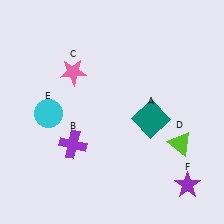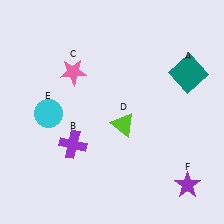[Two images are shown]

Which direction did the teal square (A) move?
The teal square (A) moved up.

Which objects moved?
The objects that moved are: the teal square (A), the lime triangle (D).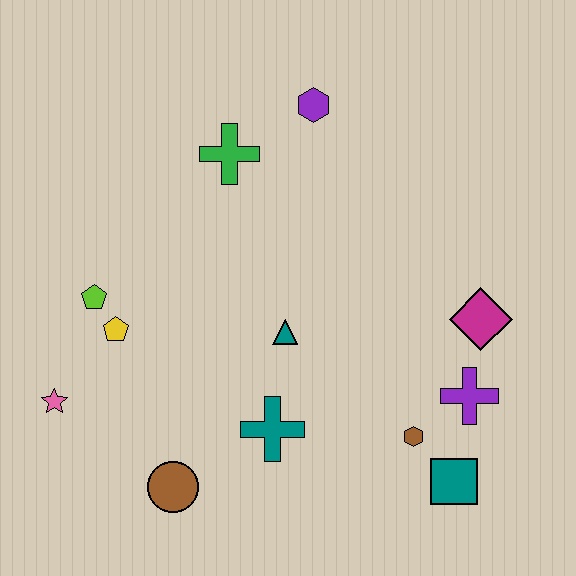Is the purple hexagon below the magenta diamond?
No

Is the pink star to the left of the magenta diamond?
Yes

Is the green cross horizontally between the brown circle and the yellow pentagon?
No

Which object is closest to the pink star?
The yellow pentagon is closest to the pink star.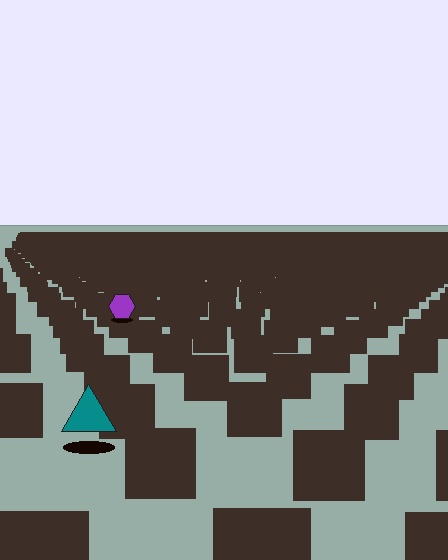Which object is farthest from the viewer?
The purple hexagon is farthest from the viewer. It appears smaller and the ground texture around it is denser.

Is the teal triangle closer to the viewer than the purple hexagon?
Yes. The teal triangle is closer — you can tell from the texture gradient: the ground texture is coarser near it.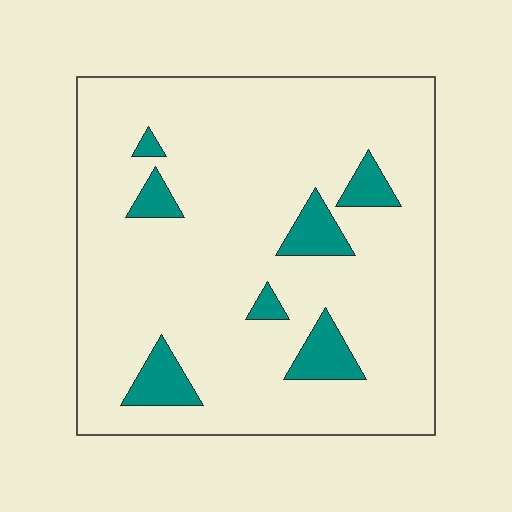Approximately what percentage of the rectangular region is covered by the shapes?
Approximately 10%.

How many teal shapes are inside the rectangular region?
7.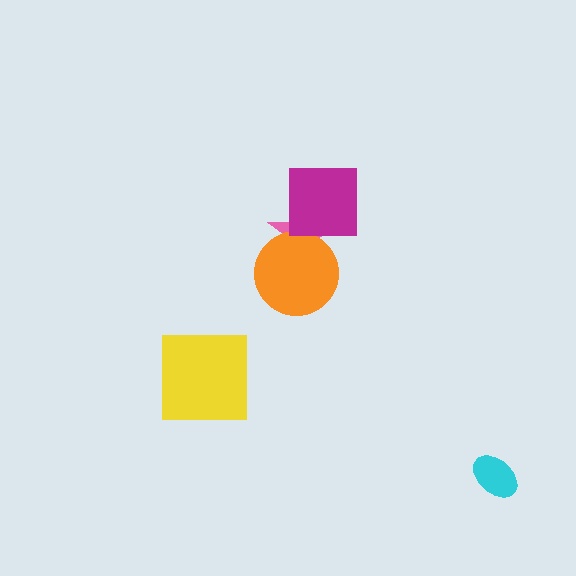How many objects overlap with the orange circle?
1 object overlaps with the orange circle.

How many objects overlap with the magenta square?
1 object overlaps with the magenta square.